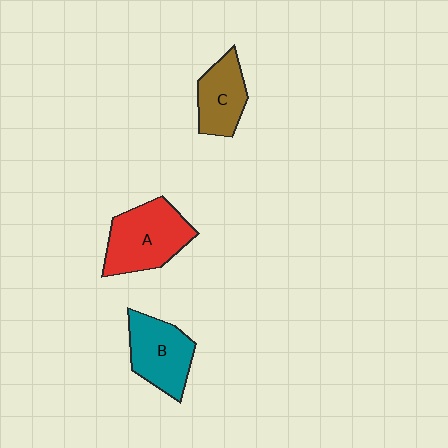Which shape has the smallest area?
Shape C (brown).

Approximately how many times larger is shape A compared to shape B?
Approximately 1.2 times.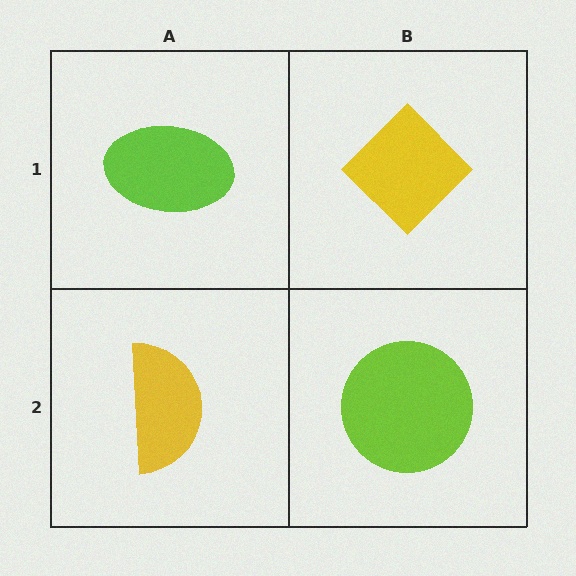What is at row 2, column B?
A lime circle.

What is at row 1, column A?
A lime ellipse.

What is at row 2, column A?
A yellow semicircle.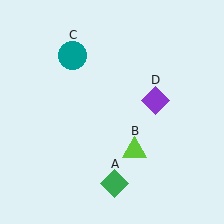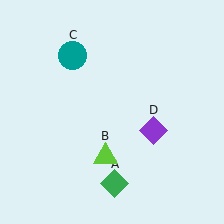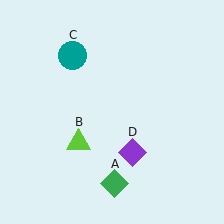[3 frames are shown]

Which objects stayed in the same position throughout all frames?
Green diamond (object A) and teal circle (object C) remained stationary.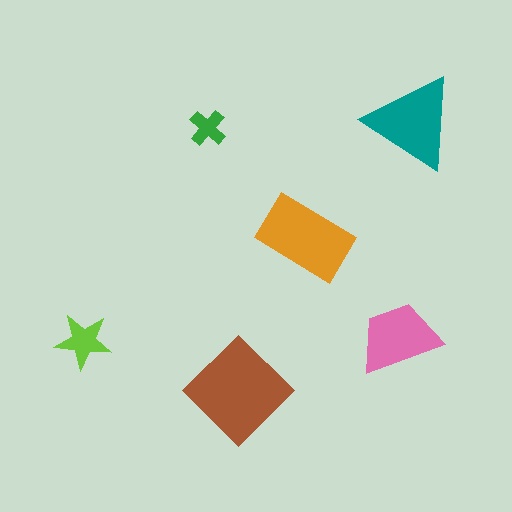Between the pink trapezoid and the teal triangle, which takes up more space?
The teal triangle.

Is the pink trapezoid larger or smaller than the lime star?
Larger.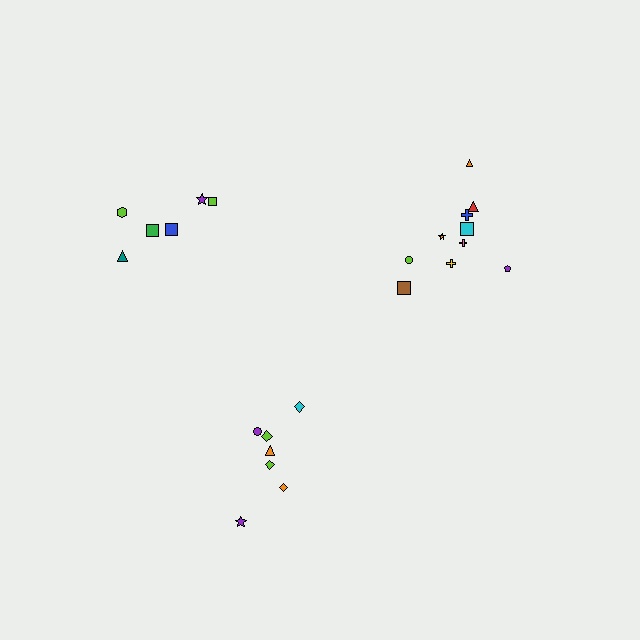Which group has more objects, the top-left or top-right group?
The top-right group.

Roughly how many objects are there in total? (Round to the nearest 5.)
Roughly 25 objects in total.